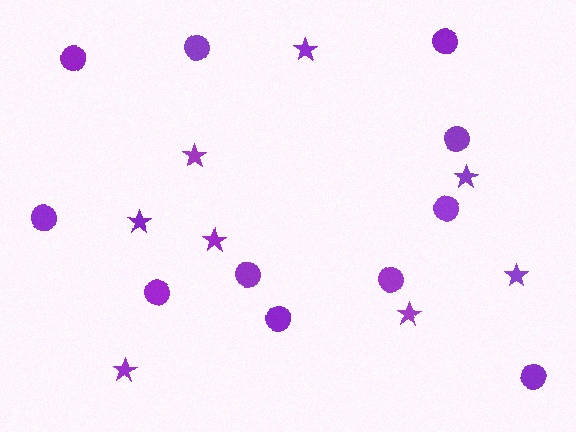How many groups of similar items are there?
There are 2 groups: one group of circles (11) and one group of stars (8).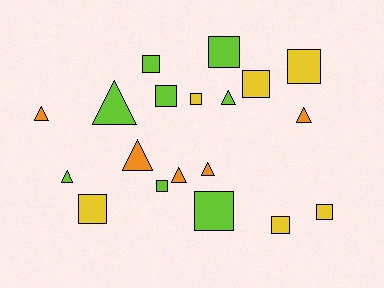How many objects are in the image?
There are 19 objects.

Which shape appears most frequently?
Square, with 11 objects.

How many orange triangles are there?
There are 5 orange triangles.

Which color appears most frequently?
Lime, with 8 objects.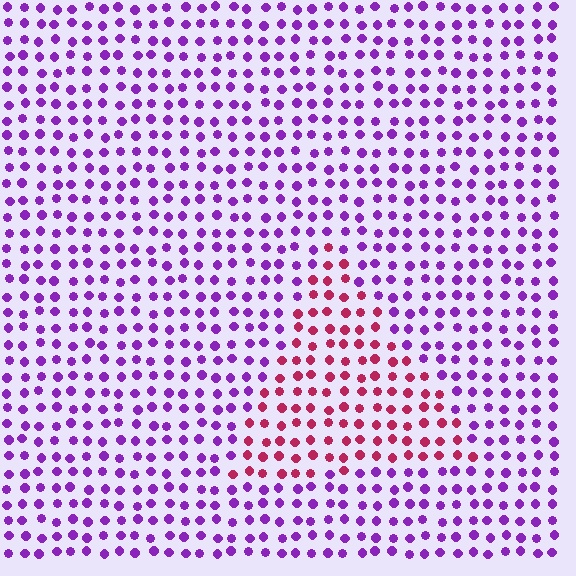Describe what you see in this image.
The image is filled with small purple elements in a uniform arrangement. A triangle-shaped region is visible where the elements are tinted to a slightly different hue, forming a subtle color boundary.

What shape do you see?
I see a triangle.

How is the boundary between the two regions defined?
The boundary is defined purely by a slight shift in hue (about 57 degrees). Spacing, size, and orientation are identical on both sides.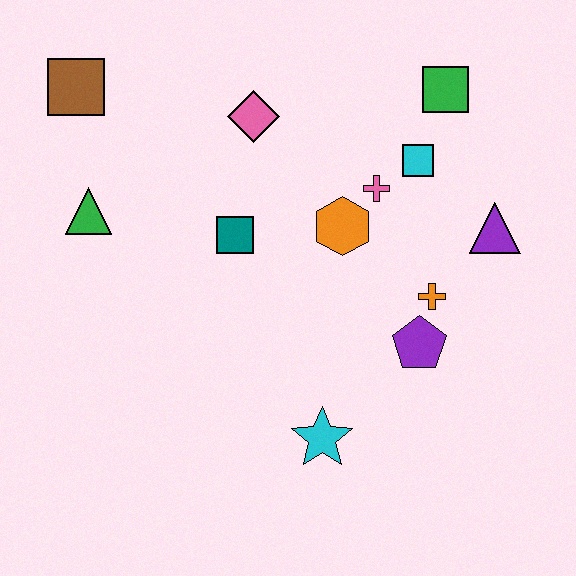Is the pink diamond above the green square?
No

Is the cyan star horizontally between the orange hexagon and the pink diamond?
Yes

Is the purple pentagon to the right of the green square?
No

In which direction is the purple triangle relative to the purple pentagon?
The purple triangle is above the purple pentagon.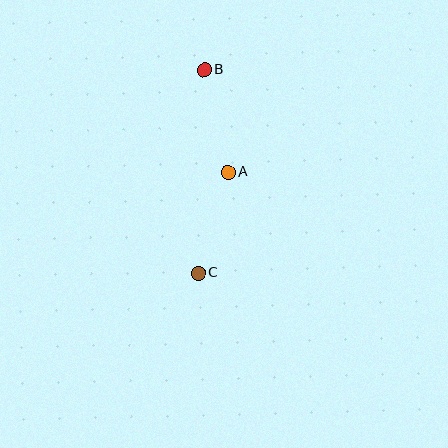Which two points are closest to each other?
Points A and C are closest to each other.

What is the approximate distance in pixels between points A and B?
The distance between A and B is approximately 105 pixels.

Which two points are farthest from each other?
Points B and C are farthest from each other.